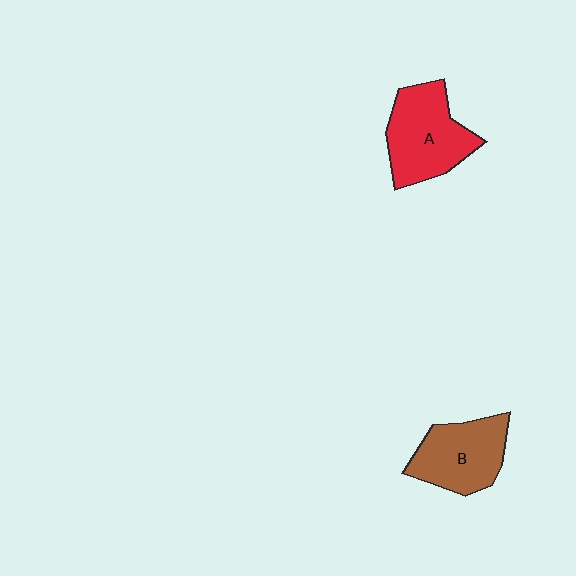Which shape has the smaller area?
Shape B (brown).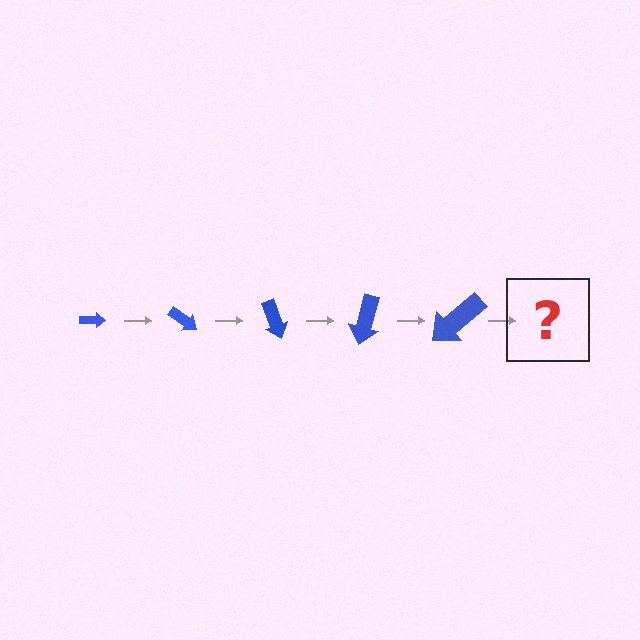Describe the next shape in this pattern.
It should be an arrow, larger than the previous one and rotated 175 degrees from the start.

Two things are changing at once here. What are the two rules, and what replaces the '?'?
The two rules are that the arrow grows larger each step and it rotates 35 degrees each step. The '?' should be an arrow, larger than the previous one and rotated 175 degrees from the start.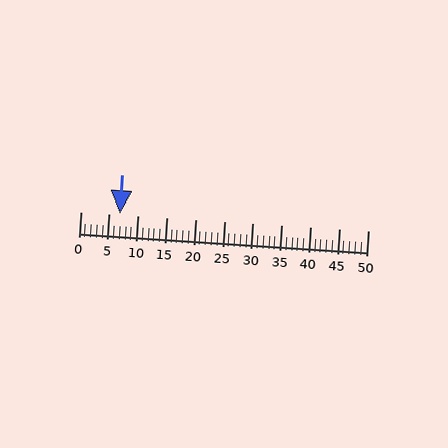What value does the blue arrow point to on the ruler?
The blue arrow points to approximately 7.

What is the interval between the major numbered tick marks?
The major tick marks are spaced 5 units apart.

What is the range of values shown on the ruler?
The ruler shows values from 0 to 50.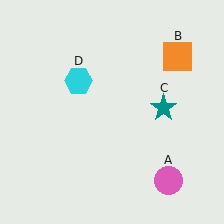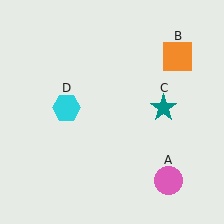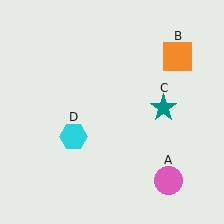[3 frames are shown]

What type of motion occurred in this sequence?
The cyan hexagon (object D) rotated counterclockwise around the center of the scene.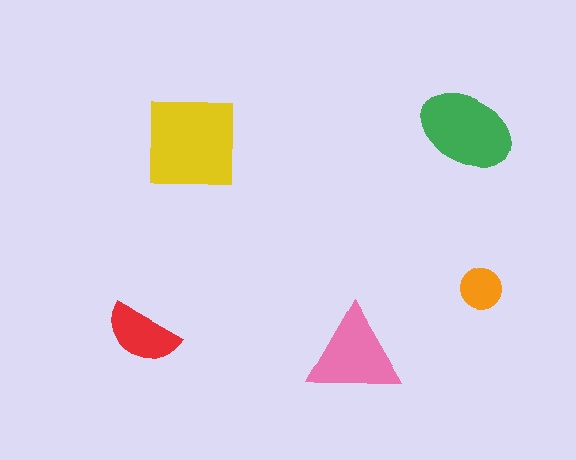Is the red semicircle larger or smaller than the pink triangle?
Smaller.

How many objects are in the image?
There are 5 objects in the image.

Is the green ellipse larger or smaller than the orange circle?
Larger.